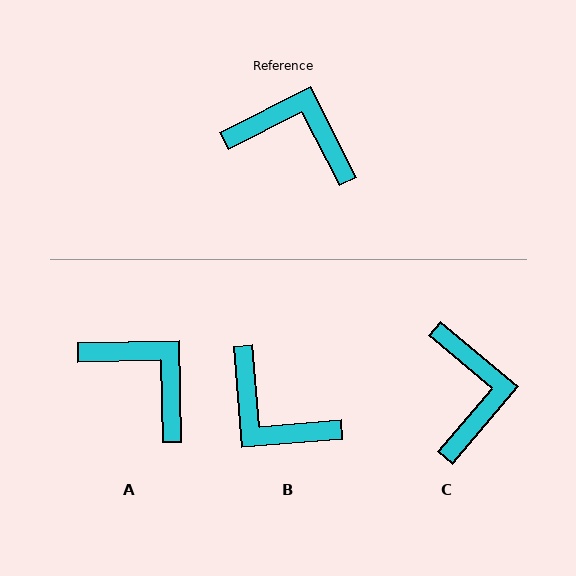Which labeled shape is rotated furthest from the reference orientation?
B, about 158 degrees away.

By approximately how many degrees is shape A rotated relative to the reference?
Approximately 26 degrees clockwise.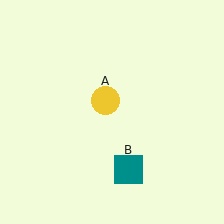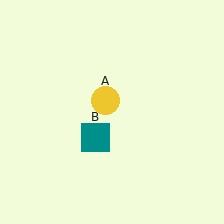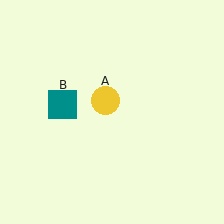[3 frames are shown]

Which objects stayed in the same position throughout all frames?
Yellow circle (object A) remained stationary.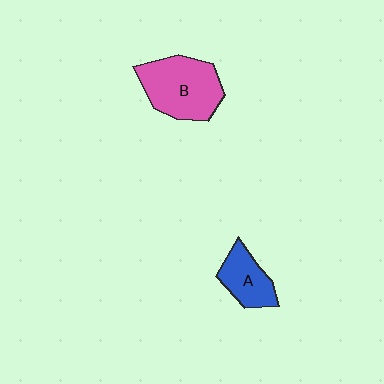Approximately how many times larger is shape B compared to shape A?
Approximately 1.8 times.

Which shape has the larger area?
Shape B (pink).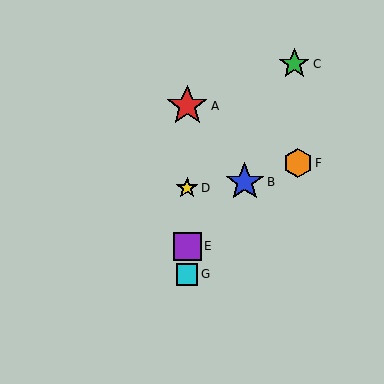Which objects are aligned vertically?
Objects A, D, E, G are aligned vertically.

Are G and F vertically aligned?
No, G is at x≈187 and F is at x≈298.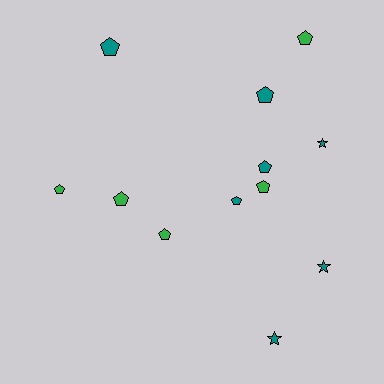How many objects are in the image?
There are 12 objects.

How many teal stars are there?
There are 3 teal stars.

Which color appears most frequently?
Teal, with 7 objects.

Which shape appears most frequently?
Pentagon, with 9 objects.